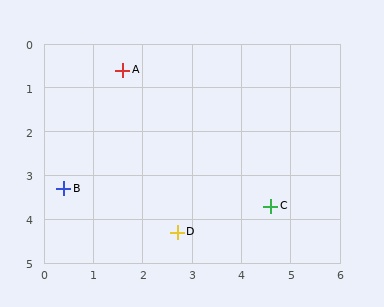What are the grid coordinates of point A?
Point A is at approximately (1.6, 0.6).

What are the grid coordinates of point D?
Point D is at approximately (2.7, 4.3).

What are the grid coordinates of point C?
Point C is at approximately (4.6, 3.7).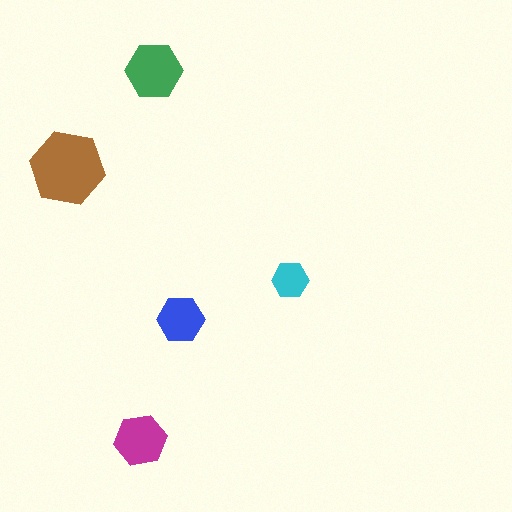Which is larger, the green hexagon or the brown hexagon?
The brown one.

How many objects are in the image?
There are 5 objects in the image.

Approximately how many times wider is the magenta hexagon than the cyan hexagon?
About 1.5 times wider.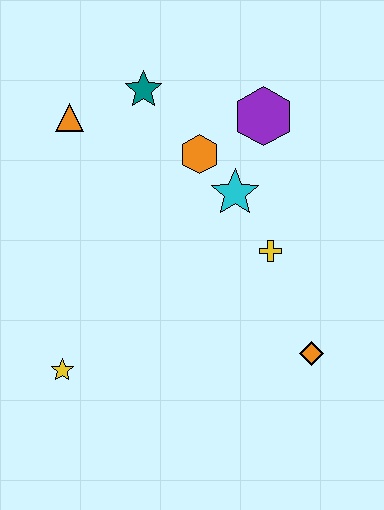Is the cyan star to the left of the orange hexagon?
No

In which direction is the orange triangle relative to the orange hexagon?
The orange triangle is to the left of the orange hexagon.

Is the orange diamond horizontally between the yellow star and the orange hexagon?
No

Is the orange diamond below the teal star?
Yes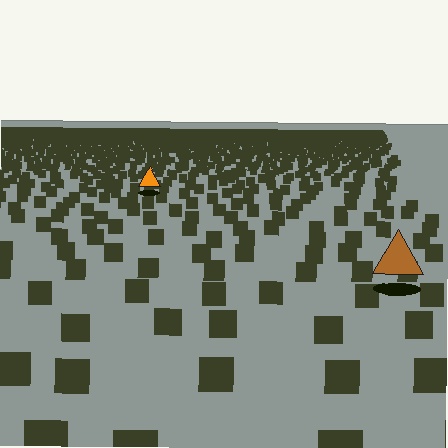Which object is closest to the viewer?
The brown triangle is closest. The texture marks near it are larger and more spread out.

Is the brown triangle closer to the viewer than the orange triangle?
Yes. The brown triangle is closer — you can tell from the texture gradient: the ground texture is coarser near it.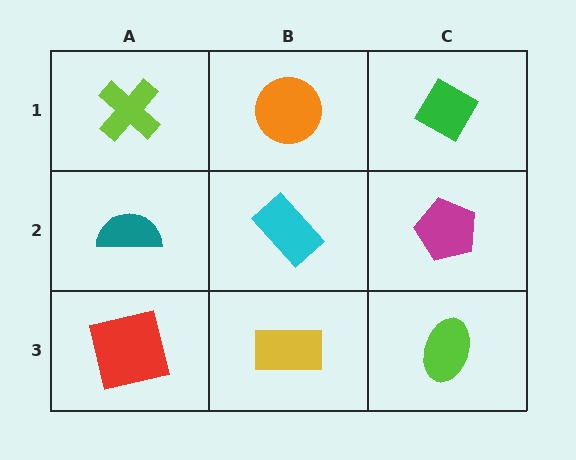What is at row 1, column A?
A lime cross.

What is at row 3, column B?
A yellow rectangle.